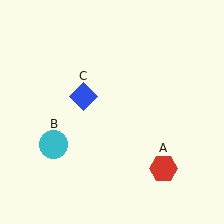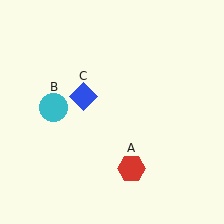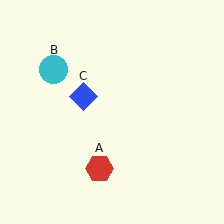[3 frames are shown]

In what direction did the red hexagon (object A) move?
The red hexagon (object A) moved left.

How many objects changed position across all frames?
2 objects changed position: red hexagon (object A), cyan circle (object B).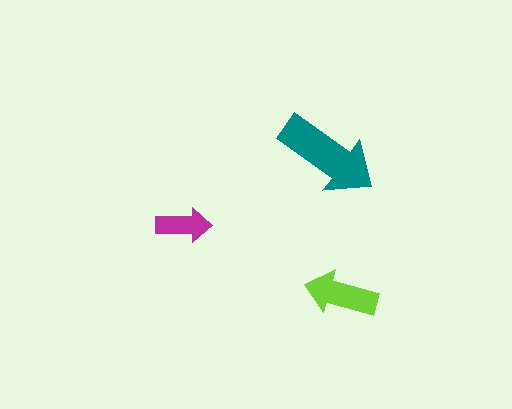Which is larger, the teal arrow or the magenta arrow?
The teal one.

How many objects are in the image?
There are 3 objects in the image.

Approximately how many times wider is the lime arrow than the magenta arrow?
About 1.5 times wider.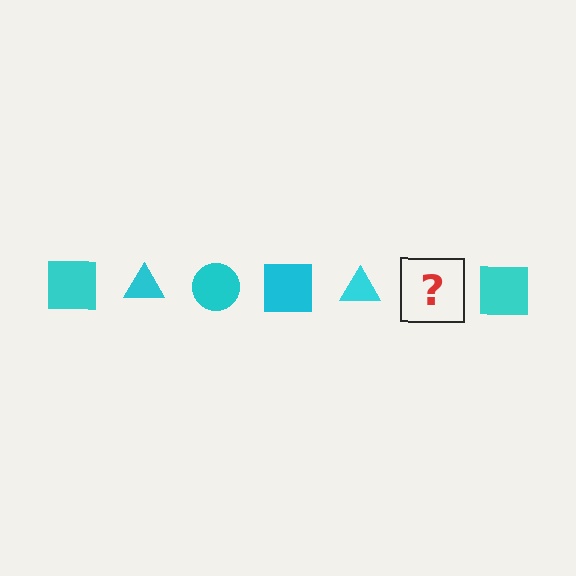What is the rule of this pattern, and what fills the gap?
The rule is that the pattern cycles through square, triangle, circle shapes in cyan. The gap should be filled with a cyan circle.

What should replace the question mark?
The question mark should be replaced with a cyan circle.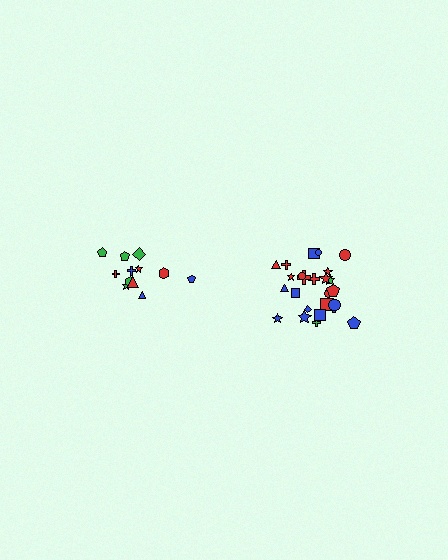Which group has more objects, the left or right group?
The right group.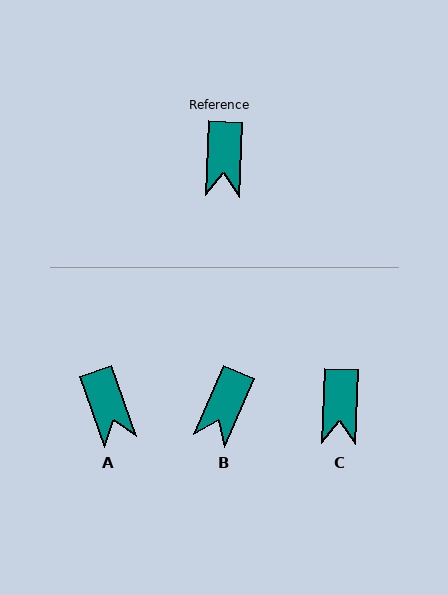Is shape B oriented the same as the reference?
No, it is off by about 20 degrees.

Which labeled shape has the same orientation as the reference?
C.